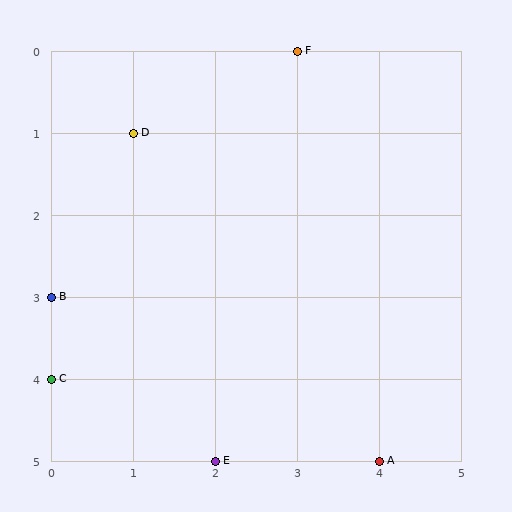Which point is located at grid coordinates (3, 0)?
Point F is at (3, 0).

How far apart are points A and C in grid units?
Points A and C are 4 columns and 1 row apart (about 4.1 grid units diagonally).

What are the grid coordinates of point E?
Point E is at grid coordinates (2, 5).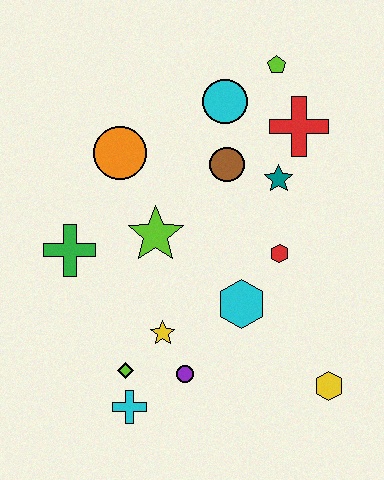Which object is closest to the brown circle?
The teal star is closest to the brown circle.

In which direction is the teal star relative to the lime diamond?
The teal star is above the lime diamond.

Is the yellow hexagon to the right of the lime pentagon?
Yes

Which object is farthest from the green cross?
The yellow hexagon is farthest from the green cross.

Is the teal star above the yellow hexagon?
Yes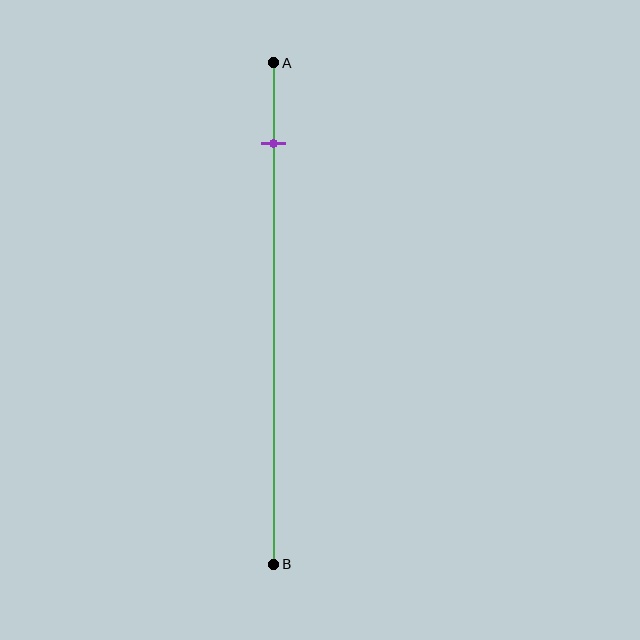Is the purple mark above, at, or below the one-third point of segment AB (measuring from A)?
The purple mark is above the one-third point of segment AB.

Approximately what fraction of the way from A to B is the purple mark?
The purple mark is approximately 15% of the way from A to B.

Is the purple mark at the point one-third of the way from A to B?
No, the mark is at about 15% from A, not at the 33% one-third point.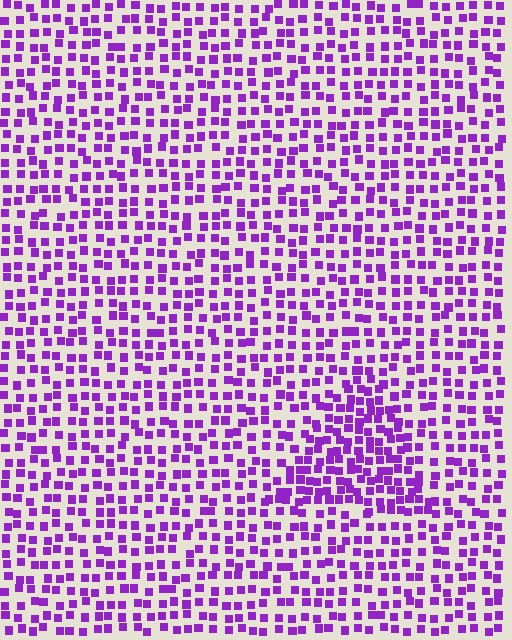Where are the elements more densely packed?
The elements are more densely packed inside the triangle boundary.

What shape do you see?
I see a triangle.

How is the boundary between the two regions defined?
The boundary is defined by a change in element density (approximately 1.6x ratio). All elements are the same color, size, and shape.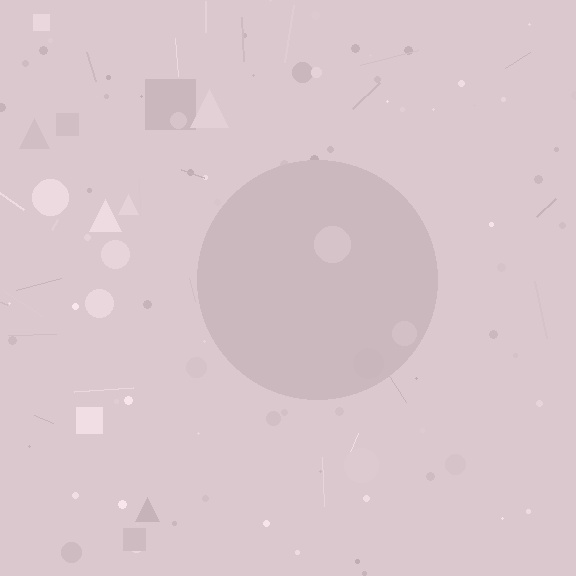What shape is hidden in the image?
A circle is hidden in the image.